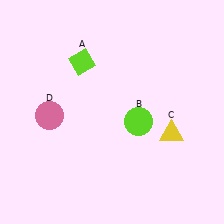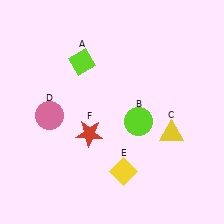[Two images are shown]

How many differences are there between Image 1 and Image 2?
There are 2 differences between the two images.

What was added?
A yellow diamond (E), a red star (F) were added in Image 2.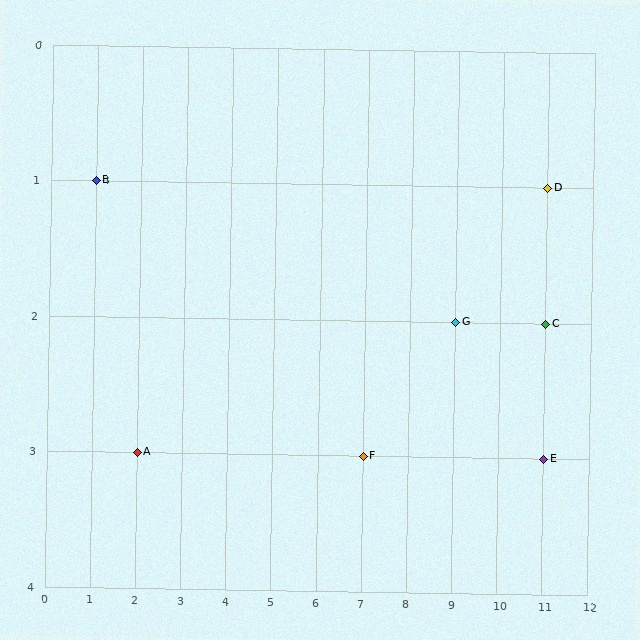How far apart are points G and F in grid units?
Points G and F are 2 columns and 1 row apart (about 2.2 grid units diagonally).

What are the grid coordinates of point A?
Point A is at grid coordinates (2, 3).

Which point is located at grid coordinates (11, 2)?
Point C is at (11, 2).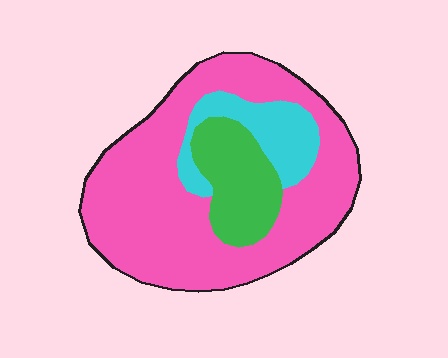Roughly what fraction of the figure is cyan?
Cyan takes up about one eighth (1/8) of the figure.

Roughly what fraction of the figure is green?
Green covers 17% of the figure.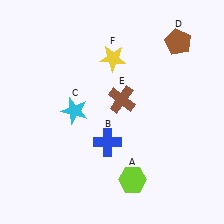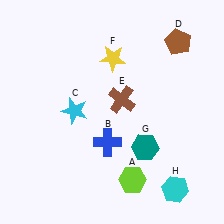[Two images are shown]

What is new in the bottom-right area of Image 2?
A teal hexagon (G) was added in the bottom-right area of Image 2.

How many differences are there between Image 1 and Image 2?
There are 2 differences between the two images.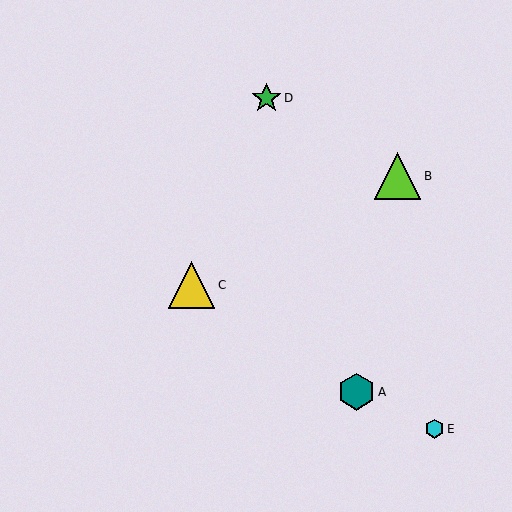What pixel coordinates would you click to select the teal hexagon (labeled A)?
Click at (356, 392) to select the teal hexagon A.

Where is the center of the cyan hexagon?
The center of the cyan hexagon is at (434, 429).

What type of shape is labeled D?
Shape D is a green star.